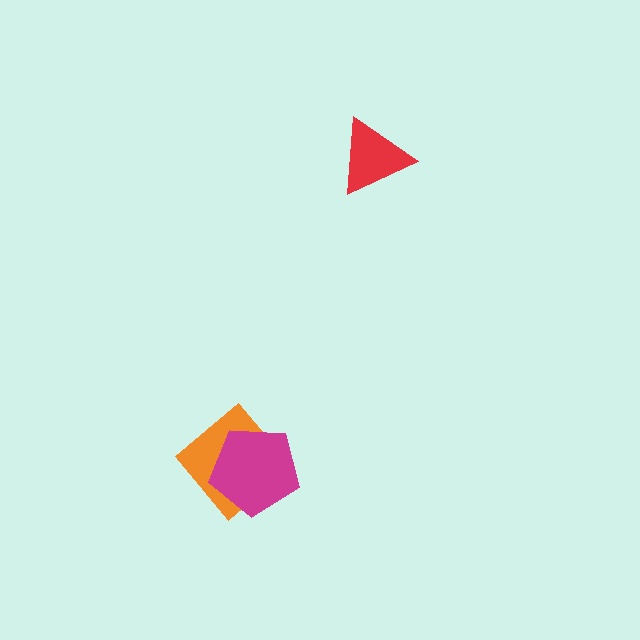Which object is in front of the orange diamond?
The magenta pentagon is in front of the orange diamond.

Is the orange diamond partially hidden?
Yes, it is partially covered by another shape.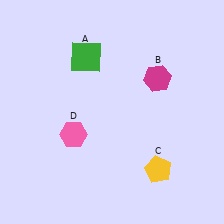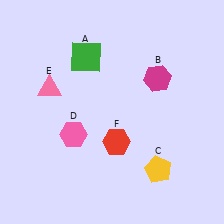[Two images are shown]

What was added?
A pink triangle (E), a red hexagon (F) were added in Image 2.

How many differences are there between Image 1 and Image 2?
There are 2 differences between the two images.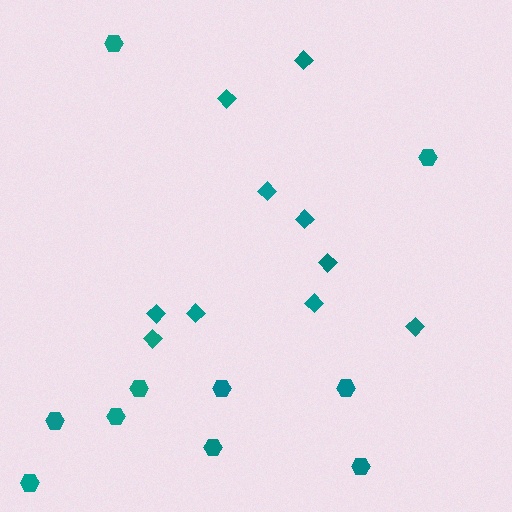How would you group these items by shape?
There are 2 groups: one group of hexagons (10) and one group of diamonds (10).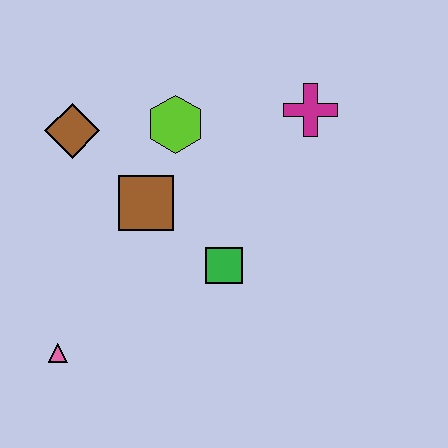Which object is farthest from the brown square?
The magenta cross is farthest from the brown square.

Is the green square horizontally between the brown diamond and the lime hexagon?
No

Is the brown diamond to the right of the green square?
No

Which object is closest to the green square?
The brown square is closest to the green square.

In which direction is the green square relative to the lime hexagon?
The green square is below the lime hexagon.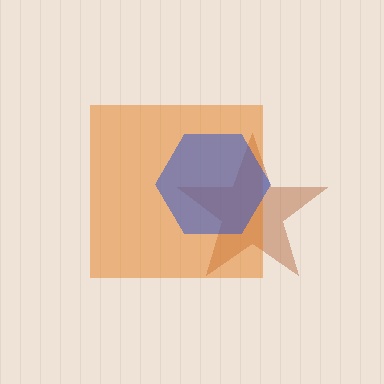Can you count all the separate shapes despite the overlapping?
Yes, there are 3 separate shapes.